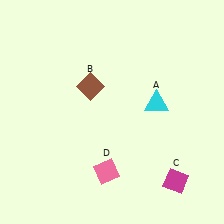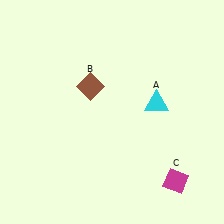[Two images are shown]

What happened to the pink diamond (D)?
The pink diamond (D) was removed in Image 2. It was in the bottom-left area of Image 1.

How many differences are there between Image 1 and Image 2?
There is 1 difference between the two images.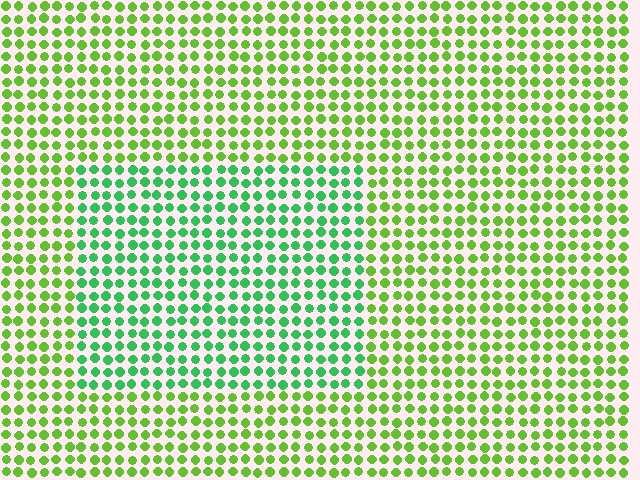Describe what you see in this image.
The image is filled with small lime elements in a uniform arrangement. A rectangle-shaped region is visible where the elements are tinted to a slightly different hue, forming a subtle color boundary.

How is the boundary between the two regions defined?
The boundary is defined purely by a slight shift in hue (about 38 degrees). Spacing, size, and orientation are identical on both sides.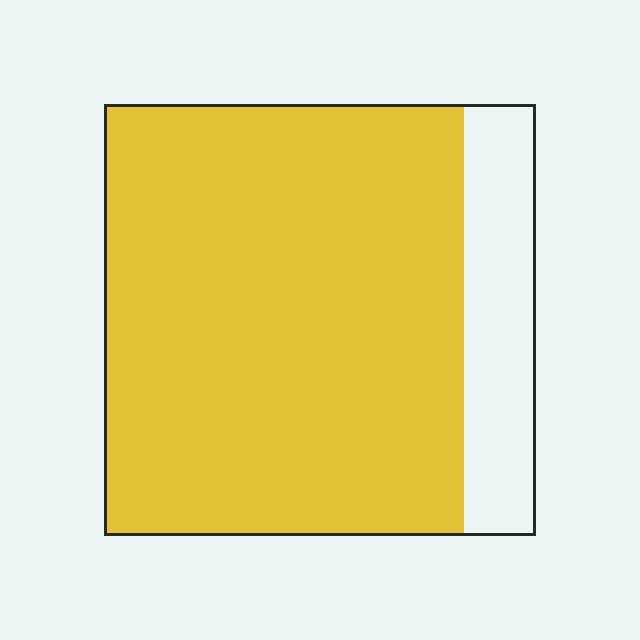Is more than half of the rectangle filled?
Yes.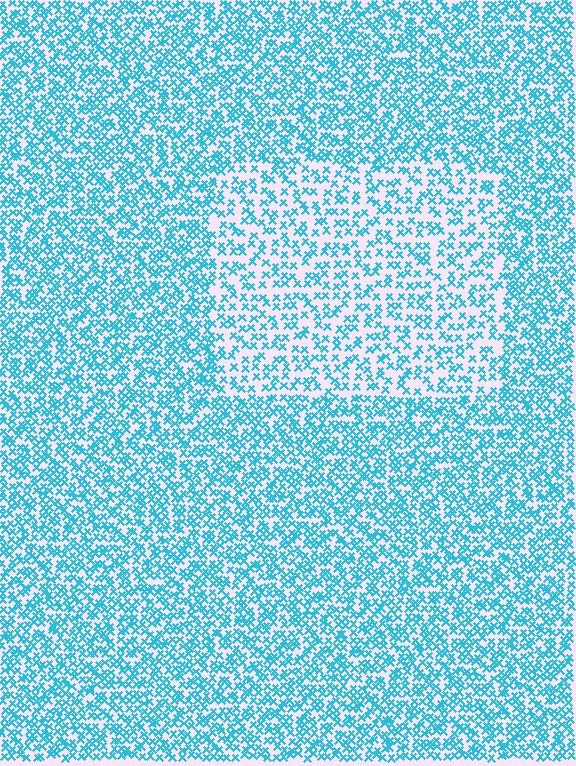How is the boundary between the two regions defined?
The boundary is defined by a change in element density (approximately 1.8x ratio). All elements are the same color, size, and shape.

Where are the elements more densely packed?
The elements are more densely packed outside the rectangle boundary.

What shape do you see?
I see a rectangle.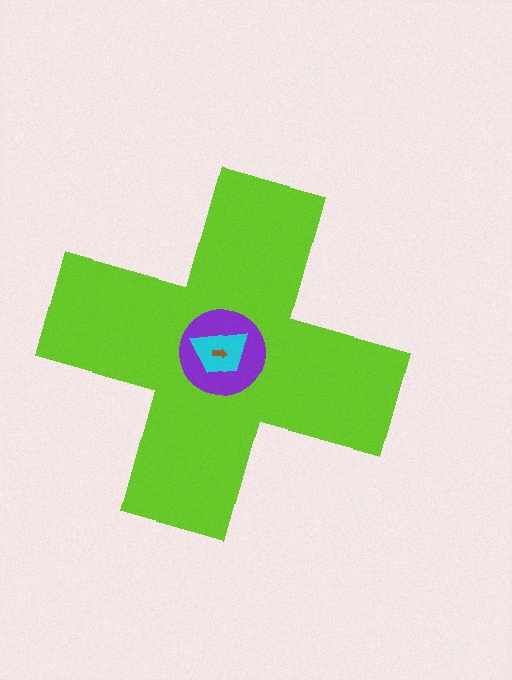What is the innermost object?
The brown arrow.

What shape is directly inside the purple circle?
The cyan trapezoid.